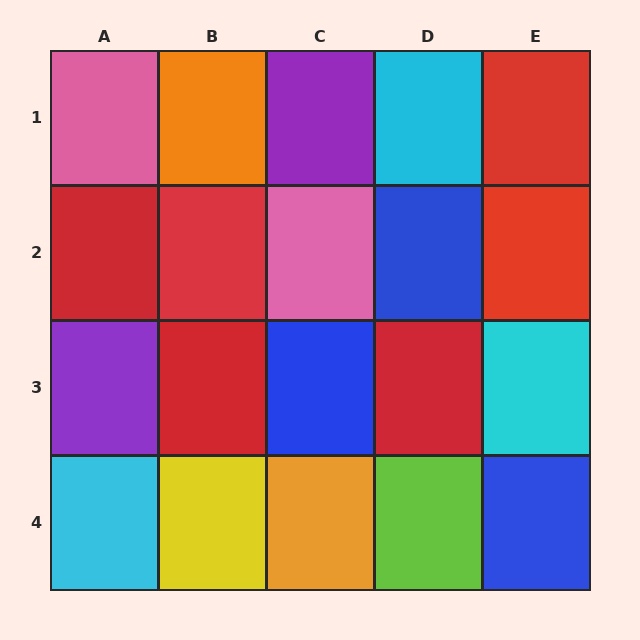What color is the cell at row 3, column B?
Red.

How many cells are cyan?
3 cells are cyan.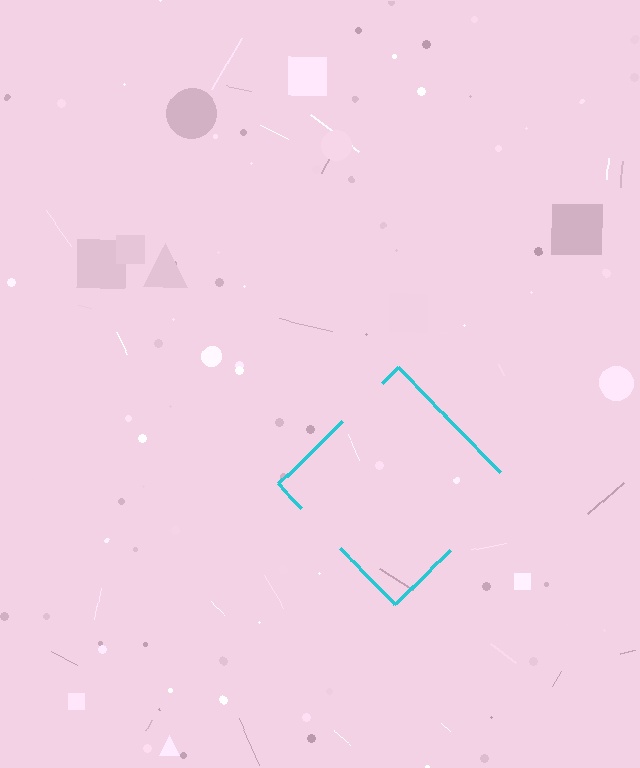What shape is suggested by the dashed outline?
The dashed outline suggests a diamond.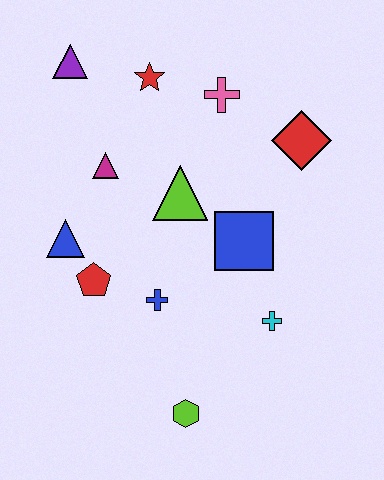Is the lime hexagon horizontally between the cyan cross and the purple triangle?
Yes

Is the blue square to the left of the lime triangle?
No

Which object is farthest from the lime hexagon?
The purple triangle is farthest from the lime hexagon.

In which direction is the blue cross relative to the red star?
The blue cross is below the red star.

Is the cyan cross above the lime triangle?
No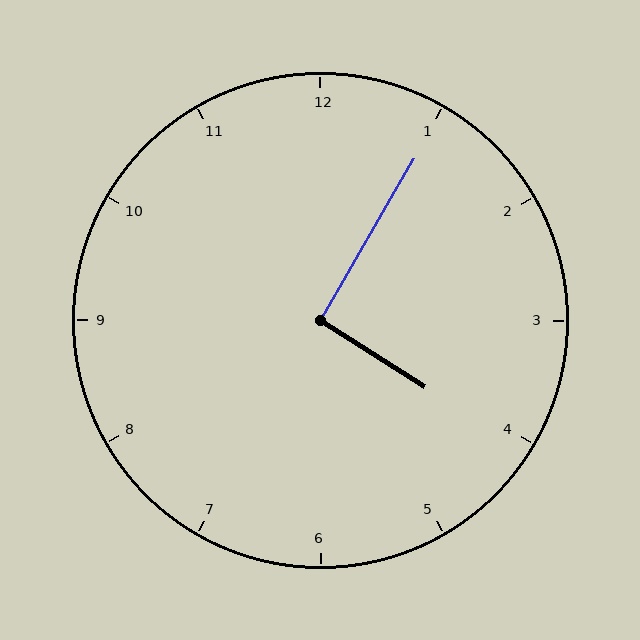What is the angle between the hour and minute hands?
Approximately 92 degrees.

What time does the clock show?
4:05.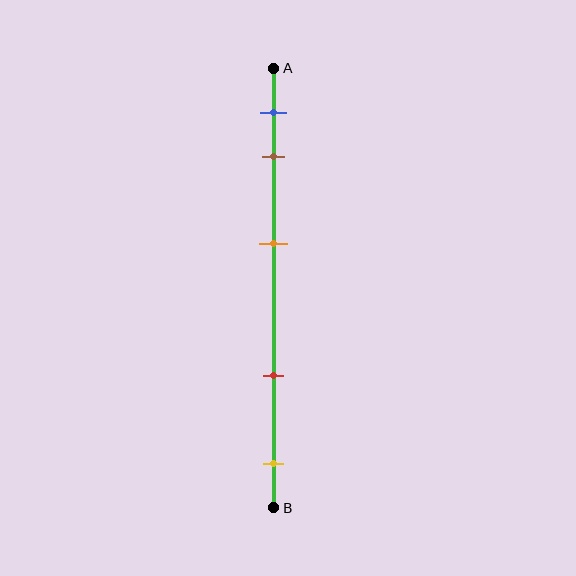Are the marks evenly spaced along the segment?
No, the marks are not evenly spaced.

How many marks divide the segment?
There are 5 marks dividing the segment.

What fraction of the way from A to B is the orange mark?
The orange mark is approximately 40% (0.4) of the way from A to B.